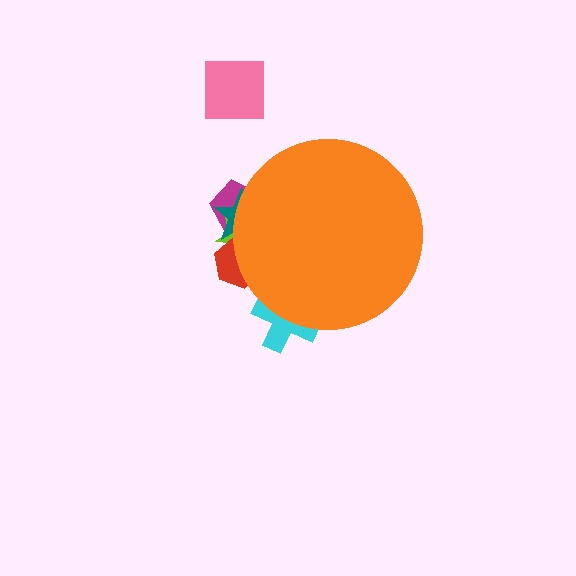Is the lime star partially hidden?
Yes, the lime star is partially hidden behind the orange circle.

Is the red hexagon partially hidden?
Yes, the red hexagon is partially hidden behind the orange circle.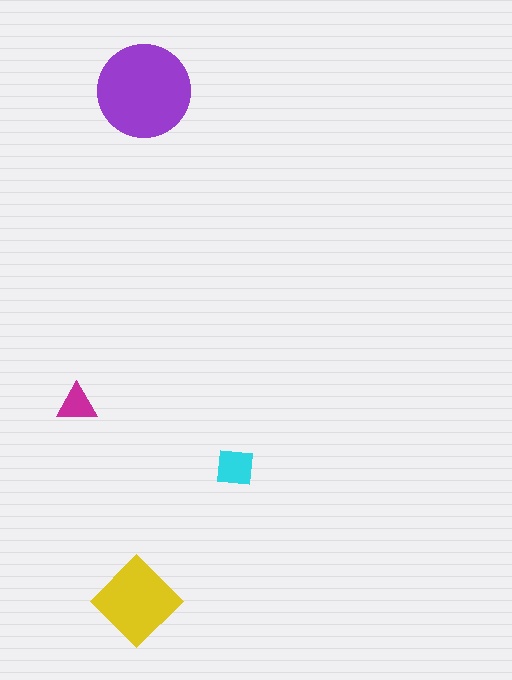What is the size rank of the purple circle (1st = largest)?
1st.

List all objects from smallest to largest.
The magenta triangle, the cyan square, the yellow diamond, the purple circle.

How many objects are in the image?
There are 4 objects in the image.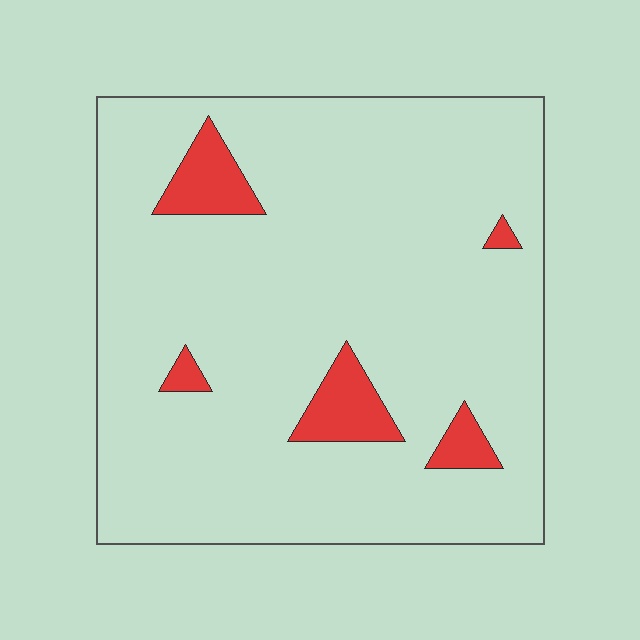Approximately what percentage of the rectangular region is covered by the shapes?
Approximately 10%.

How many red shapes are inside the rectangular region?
5.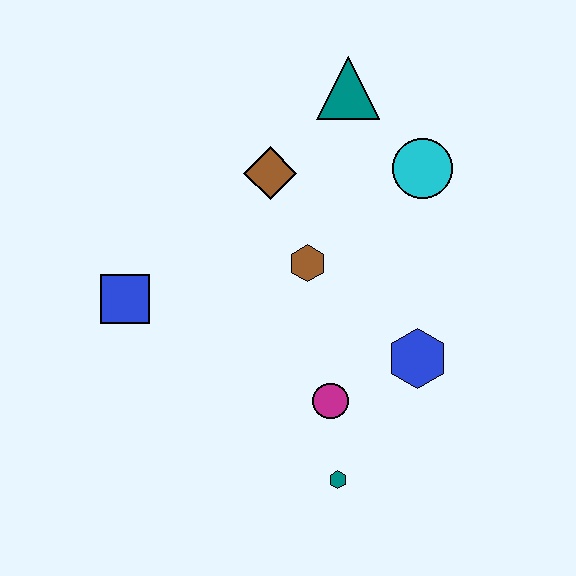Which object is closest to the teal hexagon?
The magenta circle is closest to the teal hexagon.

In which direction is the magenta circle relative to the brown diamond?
The magenta circle is below the brown diamond.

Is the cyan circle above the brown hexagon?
Yes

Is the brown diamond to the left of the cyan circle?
Yes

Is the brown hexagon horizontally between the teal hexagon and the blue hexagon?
No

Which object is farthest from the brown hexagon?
The teal hexagon is farthest from the brown hexagon.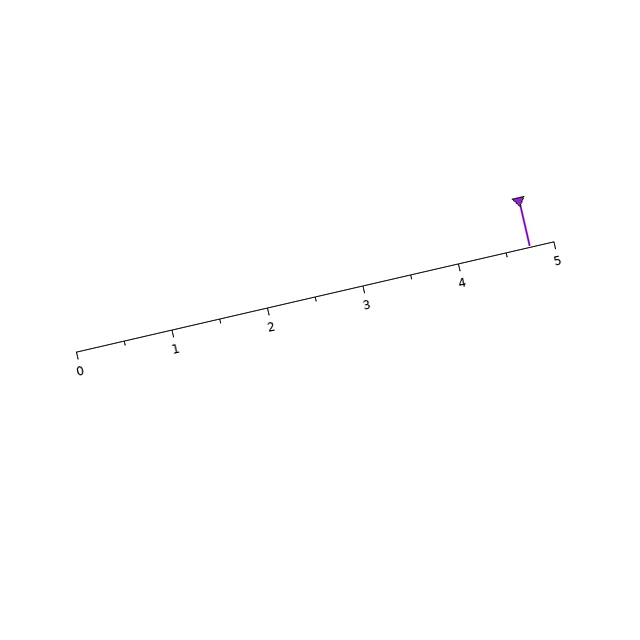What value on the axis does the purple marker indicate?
The marker indicates approximately 4.8.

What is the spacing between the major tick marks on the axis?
The major ticks are spaced 1 apart.